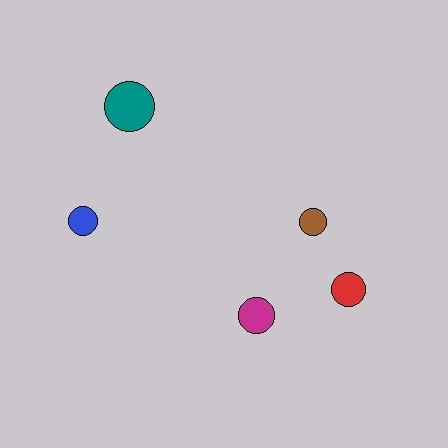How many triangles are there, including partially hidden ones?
There are no triangles.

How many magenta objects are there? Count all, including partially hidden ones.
There is 1 magenta object.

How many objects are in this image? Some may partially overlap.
There are 5 objects.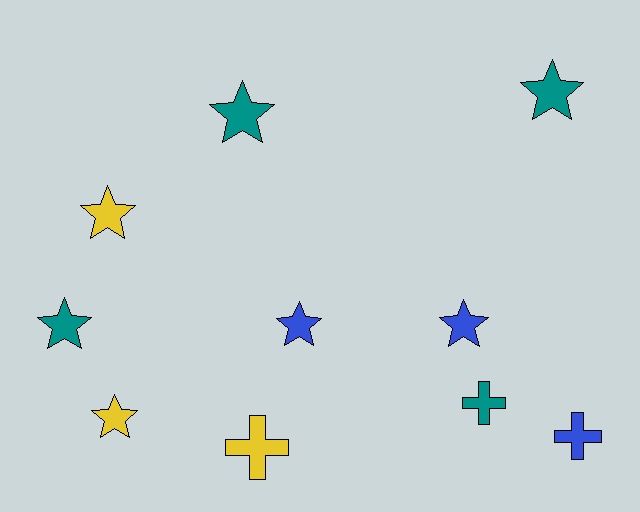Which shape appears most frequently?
Star, with 7 objects.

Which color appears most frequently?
Teal, with 4 objects.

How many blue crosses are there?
There is 1 blue cross.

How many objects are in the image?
There are 10 objects.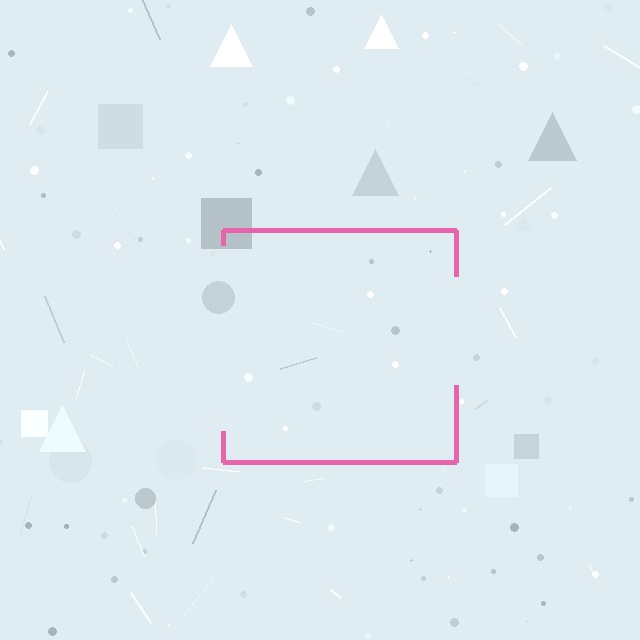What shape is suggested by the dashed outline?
The dashed outline suggests a square.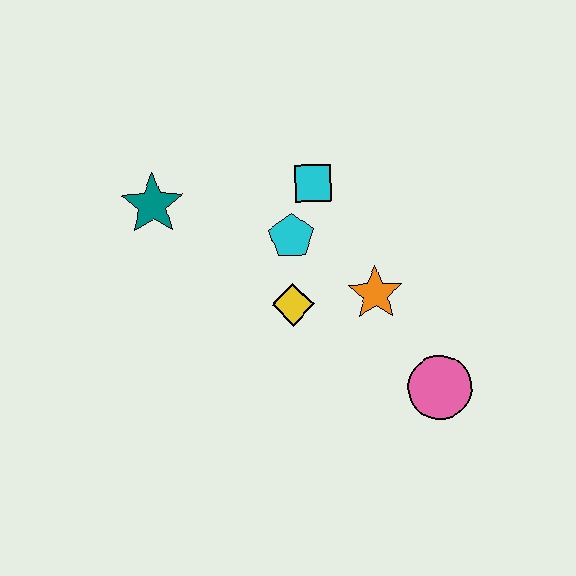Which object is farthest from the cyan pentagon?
The pink circle is farthest from the cyan pentagon.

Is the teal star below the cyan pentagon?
No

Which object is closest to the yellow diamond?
The cyan pentagon is closest to the yellow diamond.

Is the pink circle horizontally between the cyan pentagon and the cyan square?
No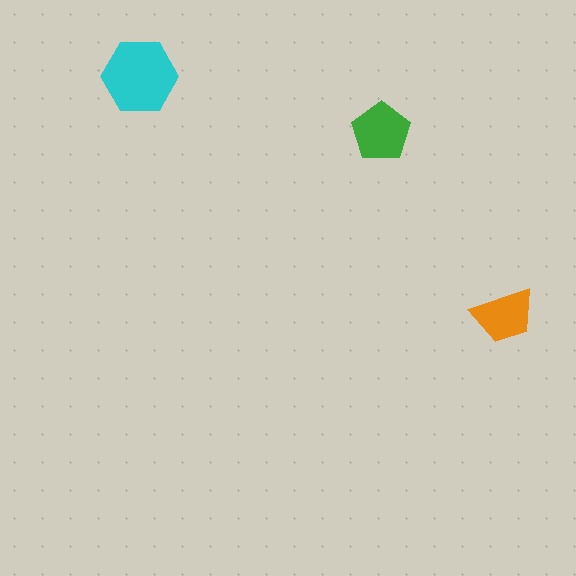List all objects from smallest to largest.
The orange trapezoid, the green pentagon, the cyan hexagon.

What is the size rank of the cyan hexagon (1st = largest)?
1st.